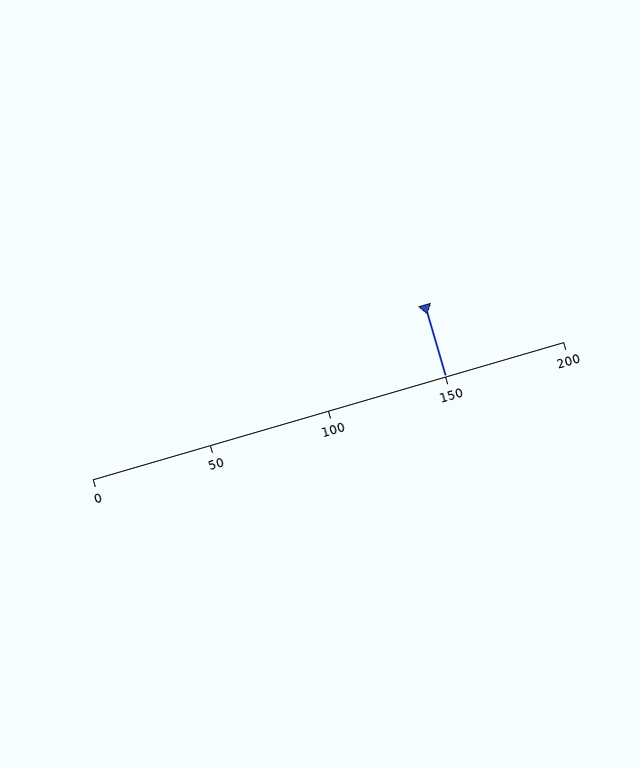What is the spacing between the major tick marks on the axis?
The major ticks are spaced 50 apart.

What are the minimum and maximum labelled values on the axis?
The axis runs from 0 to 200.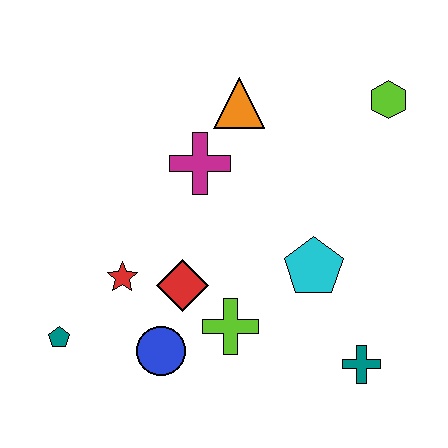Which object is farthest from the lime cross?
The lime hexagon is farthest from the lime cross.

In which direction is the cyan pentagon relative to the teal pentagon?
The cyan pentagon is to the right of the teal pentagon.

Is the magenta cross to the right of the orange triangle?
No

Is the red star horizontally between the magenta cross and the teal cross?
No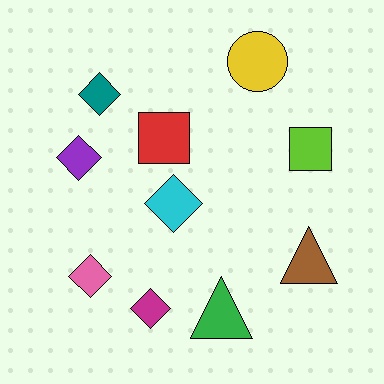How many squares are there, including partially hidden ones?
There are 2 squares.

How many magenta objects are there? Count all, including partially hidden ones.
There is 1 magenta object.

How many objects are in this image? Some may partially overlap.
There are 10 objects.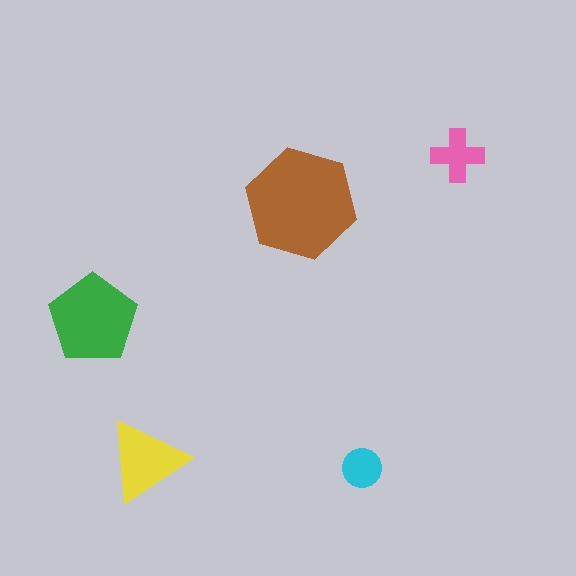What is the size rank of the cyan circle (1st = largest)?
5th.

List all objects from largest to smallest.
The brown hexagon, the green pentagon, the yellow triangle, the pink cross, the cyan circle.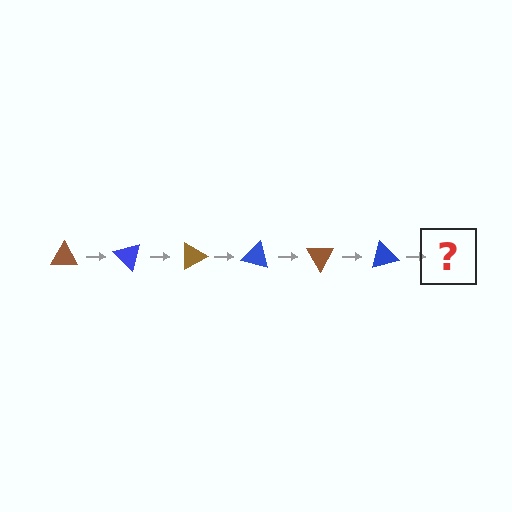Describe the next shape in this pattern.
It should be a brown triangle, rotated 270 degrees from the start.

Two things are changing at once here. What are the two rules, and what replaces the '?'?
The two rules are that it rotates 45 degrees each step and the color cycles through brown and blue. The '?' should be a brown triangle, rotated 270 degrees from the start.